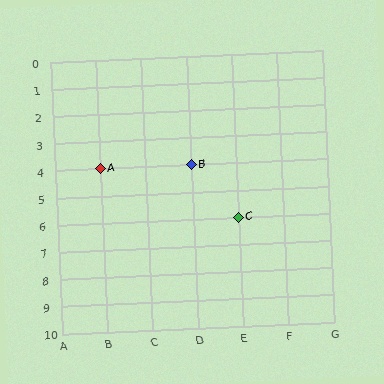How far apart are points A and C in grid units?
Points A and C are 3 columns and 2 rows apart (about 3.6 grid units diagonally).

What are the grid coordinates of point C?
Point C is at grid coordinates (E, 6).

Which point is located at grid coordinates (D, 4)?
Point B is at (D, 4).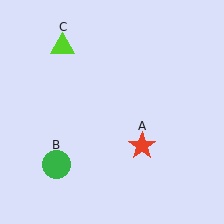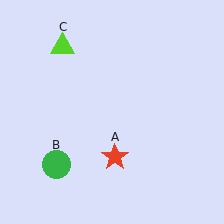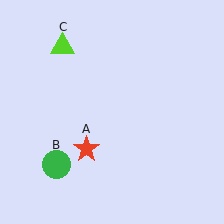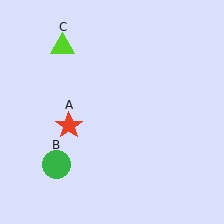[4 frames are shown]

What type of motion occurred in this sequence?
The red star (object A) rotated clockwise around the center of the scene.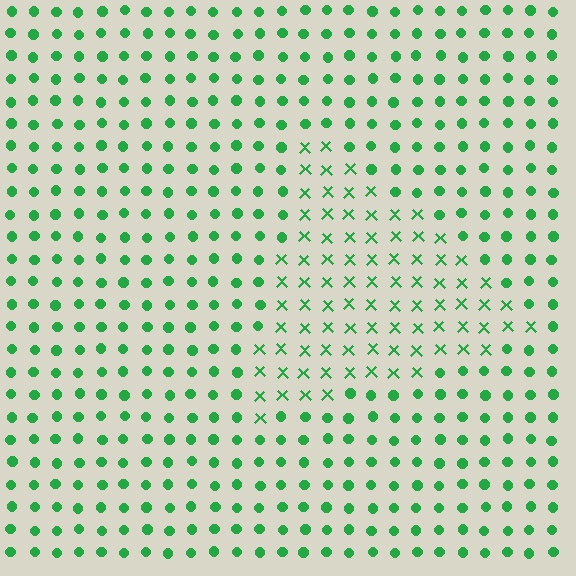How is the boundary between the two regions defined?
The boundary is defined by a change in element shape: X marks inside vs. circles outside. All elements share the same color and spacing.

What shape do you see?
I see a triangle.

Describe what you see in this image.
The image is filled with small green elements arranged in a uniform grid. A triangle-shaped region contains X marks, while the surrounding area contains circles. The boundary is defined purely by the change in element shape.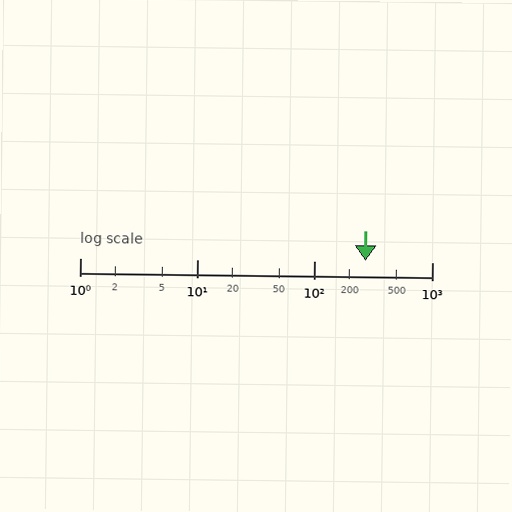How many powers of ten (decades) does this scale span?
The scale spans 3 decades, from 1 to 1000.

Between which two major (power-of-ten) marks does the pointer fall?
The pointer is between 100 and 1000.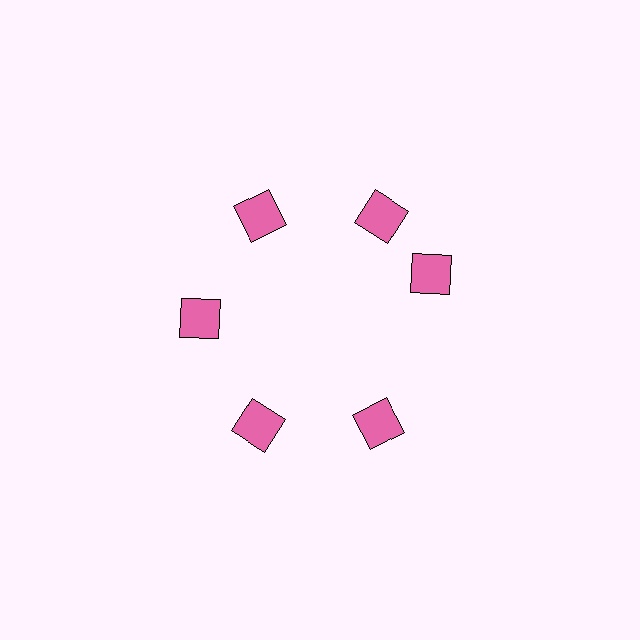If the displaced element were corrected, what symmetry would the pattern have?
It would have 6-fold rotational symmetry — the pattern would map onto itself every 60 degrees.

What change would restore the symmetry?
The symmetry would be restored by rotating it back into even spacing with its neighbors so that all 6 squares sit at equal angles and equal distance from the center.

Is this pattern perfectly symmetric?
No. The 6 pink squares are arranged in a ring, but one element near the 3 o'clock position is rotated out of alignment along the ring, breaking the 6-fold rotational symmetry.